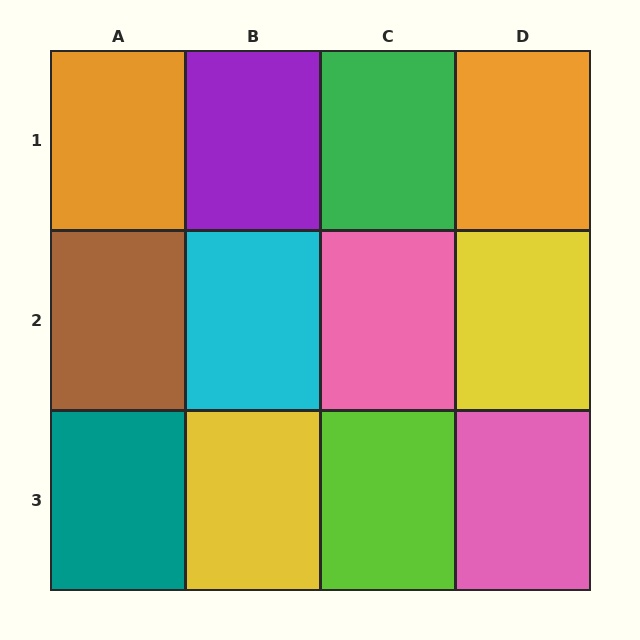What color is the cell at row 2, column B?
Cyan.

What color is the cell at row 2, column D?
Yellow.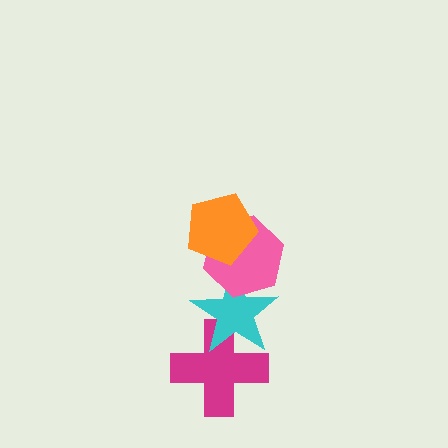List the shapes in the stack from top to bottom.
From top to bottom: the orange pentagon, the pink hexagon, the cyan star, the magenta cross.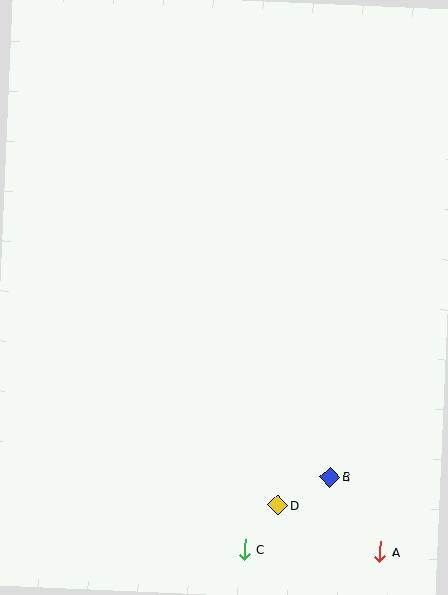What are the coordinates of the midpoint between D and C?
The midpoint between D and C is at (261, 527).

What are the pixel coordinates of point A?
Point A is at (380, 552).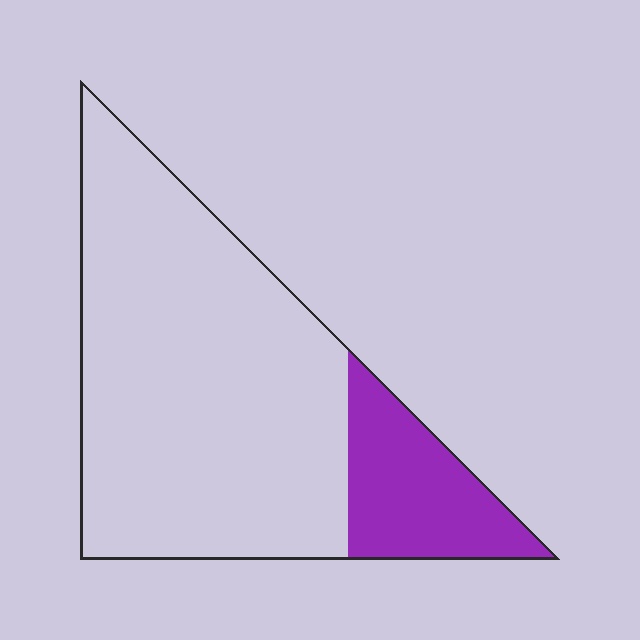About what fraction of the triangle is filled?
About one fifth (1/5).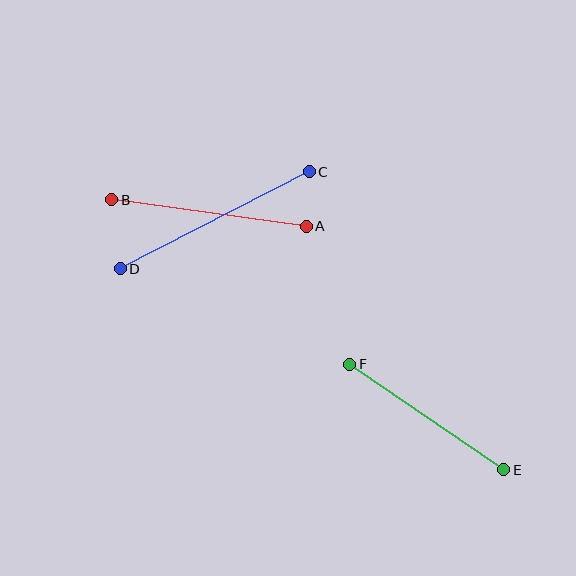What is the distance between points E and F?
The distance is approximately 187 pixels.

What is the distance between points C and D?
The distance is approximately 212 pixels.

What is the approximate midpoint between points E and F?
The midpoint is at approximately (427, 417) pixels.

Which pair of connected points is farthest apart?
Points C and D are farthest apart.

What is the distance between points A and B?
The distance is approximately 196 pixels.